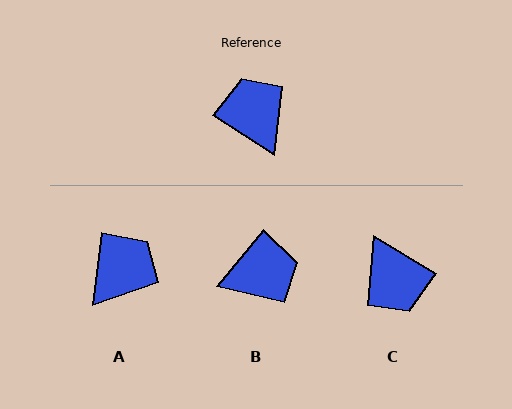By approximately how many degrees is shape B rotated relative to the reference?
Approximately 96 degrees clockwise.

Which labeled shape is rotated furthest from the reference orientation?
C, about 178 degrees away.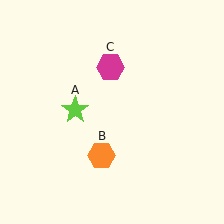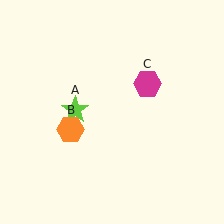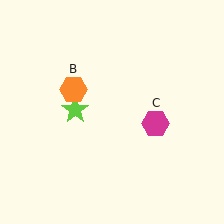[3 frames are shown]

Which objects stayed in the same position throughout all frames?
Lime star (object A) remained stationary.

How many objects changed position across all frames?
2 objects changed position: orange hexagon (object B), magenta hexagon (object C).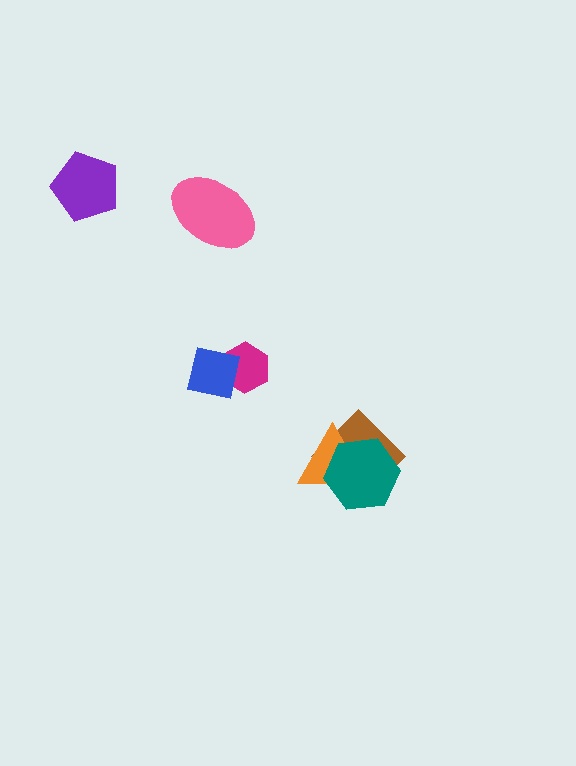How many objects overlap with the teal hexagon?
2 objects overlap with the teal hexagon.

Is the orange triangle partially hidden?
Yes, it is partially covered by another shape.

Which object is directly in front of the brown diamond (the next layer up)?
The orange triangle is directly in front of the brown diamond.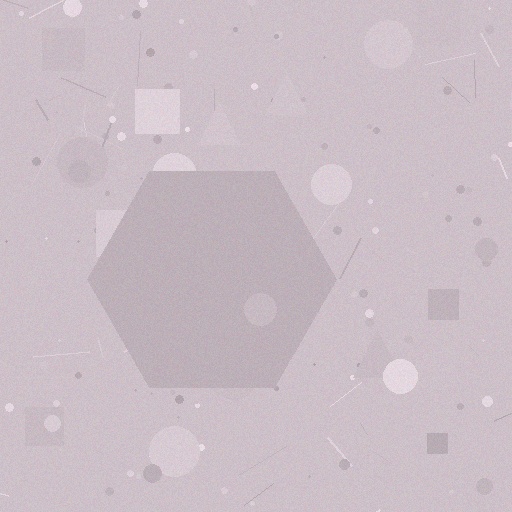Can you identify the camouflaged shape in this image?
The camouflaged shape is a hexagon.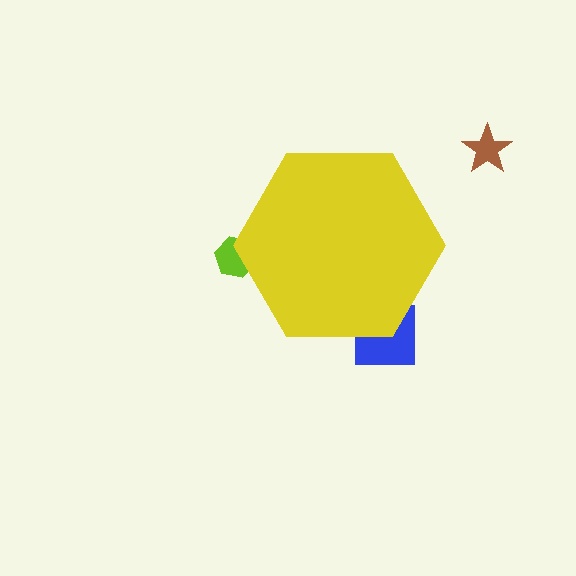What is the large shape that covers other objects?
A yellow hexagon.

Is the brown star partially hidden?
No, the brown star is fully visible.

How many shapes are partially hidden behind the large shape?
2 shapes are partially hidden.